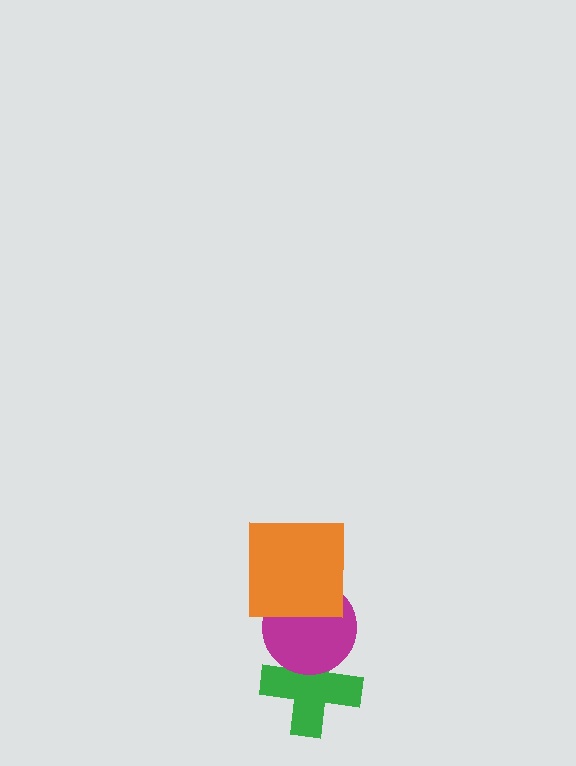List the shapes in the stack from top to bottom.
From top to bottom: the orange square, the magenta circle, the green cross.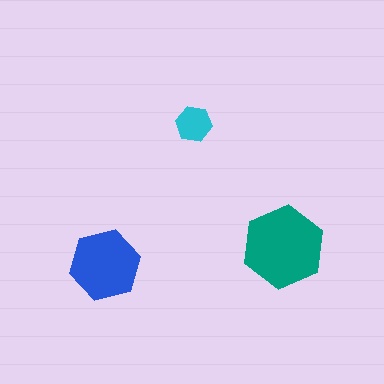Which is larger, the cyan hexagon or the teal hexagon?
The teal one.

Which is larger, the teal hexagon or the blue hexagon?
The teal one.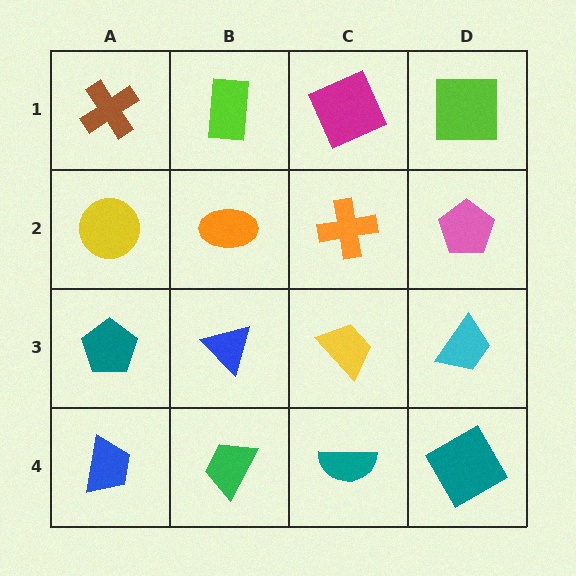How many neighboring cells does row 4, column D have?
2.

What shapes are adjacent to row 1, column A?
A yellow circle (row 2, column A), a lime rectangle (row 1, column B).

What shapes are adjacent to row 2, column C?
A magenta square (row 1, column C), a yellow trapezoid (row 3, column C), an orange ellipse (row 2, column B), a pink pentagon (row 2, column D).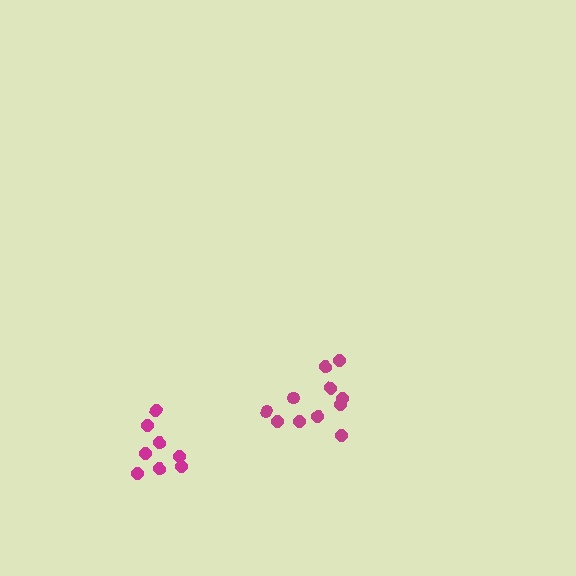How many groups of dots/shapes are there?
There are 2 groups.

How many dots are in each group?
Group 1: 11 dots, Group 2: 8 dots (19 total).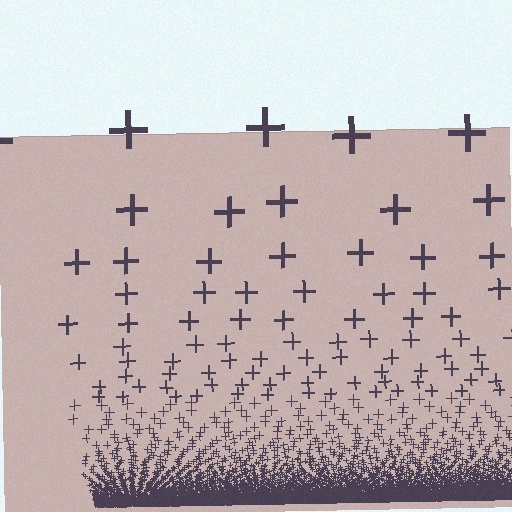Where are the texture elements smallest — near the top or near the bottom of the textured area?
Near the bottom.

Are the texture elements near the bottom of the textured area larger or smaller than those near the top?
Smaller. The gradient is inverted — elements near the bottom are smaller and denser.